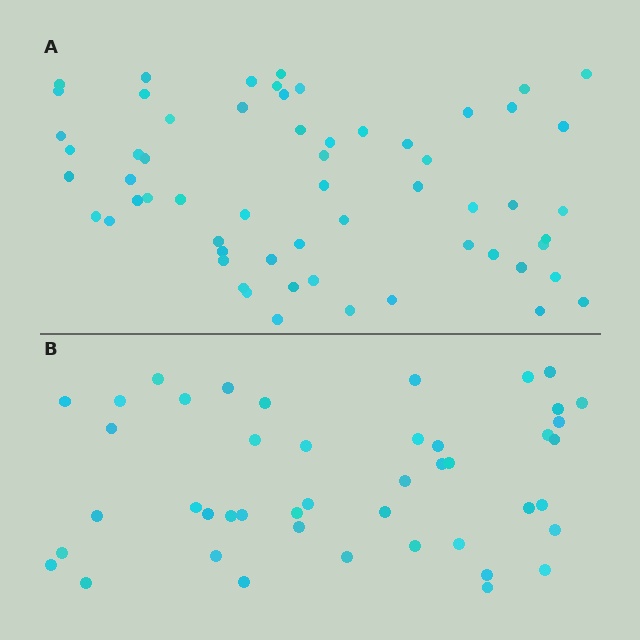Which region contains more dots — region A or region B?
Region A (the top region) has more dots.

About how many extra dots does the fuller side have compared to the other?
Region A has approximately 15 more dots than region B.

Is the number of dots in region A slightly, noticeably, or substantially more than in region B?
Region A has noticeably more, but not dramatically so. The ratio is roughly 1.3 to 1.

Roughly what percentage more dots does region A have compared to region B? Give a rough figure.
About 35% more.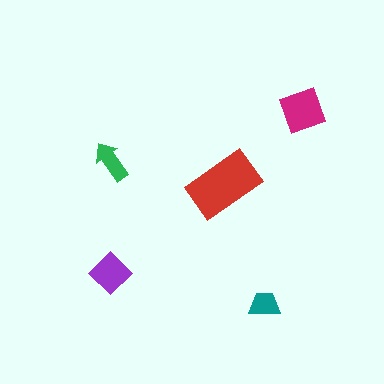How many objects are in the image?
There are 5 objects in the image.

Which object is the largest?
The red rectangle.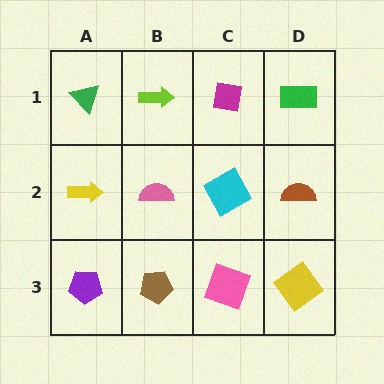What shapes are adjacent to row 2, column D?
A green rectangle (row 1, column D), a yellow diamond (row 3, column D), a cyan square (row 2, column C).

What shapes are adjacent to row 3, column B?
A pink semicircle (row 2, column B), a purple pentagon (row 3, column A), a pink square (row 3, column C).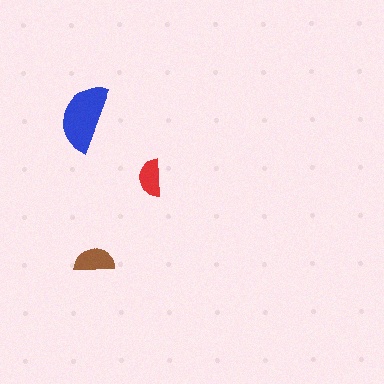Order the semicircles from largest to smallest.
the blue one, the brown one, the red one.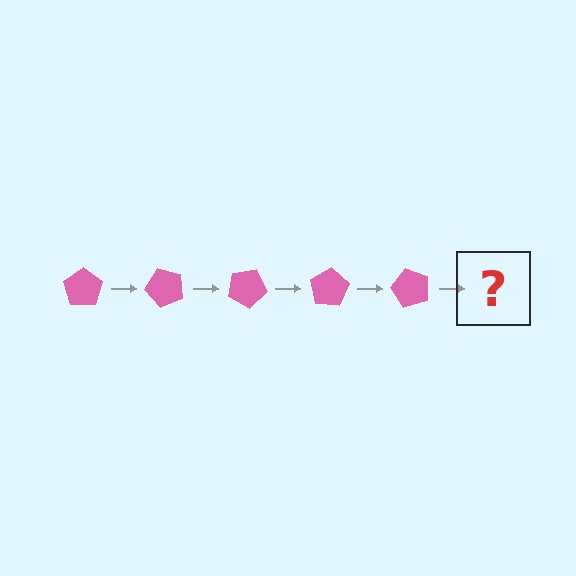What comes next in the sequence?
The next element should be a pink pentagon rotated 250 degrees.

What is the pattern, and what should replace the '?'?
The pattern is that the pentagon rotates 50 degrees each step. The '?' should be a pink pentagon rotated 250 degrees.